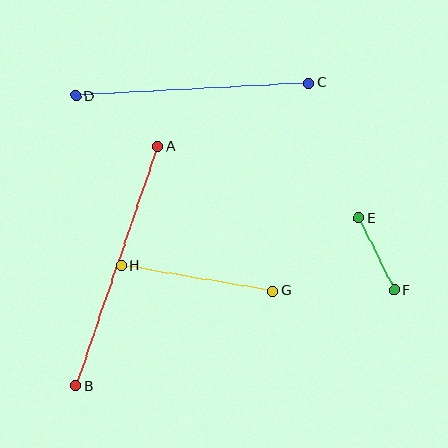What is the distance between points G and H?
The distance is approximately 153 pixels.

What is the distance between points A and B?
The distance is approximately 253 pixels.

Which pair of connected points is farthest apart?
Points A and B are farthest apart.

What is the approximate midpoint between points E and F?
The midpoint is at approximately (376, 254) pixels.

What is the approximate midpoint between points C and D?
The midpoint is at approximately (192, 89) pixels.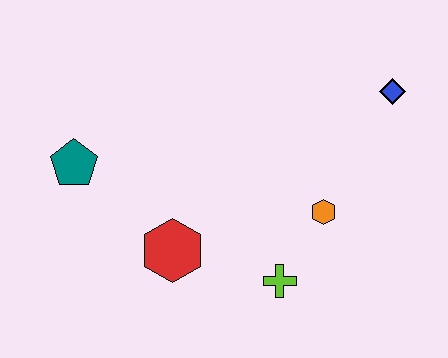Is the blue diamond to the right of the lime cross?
Yes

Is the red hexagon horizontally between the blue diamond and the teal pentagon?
Yes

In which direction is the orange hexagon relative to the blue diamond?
The orange hexagon is below the blue diamond.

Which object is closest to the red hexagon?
The lime cross is closest to the red hexagon.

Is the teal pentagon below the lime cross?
No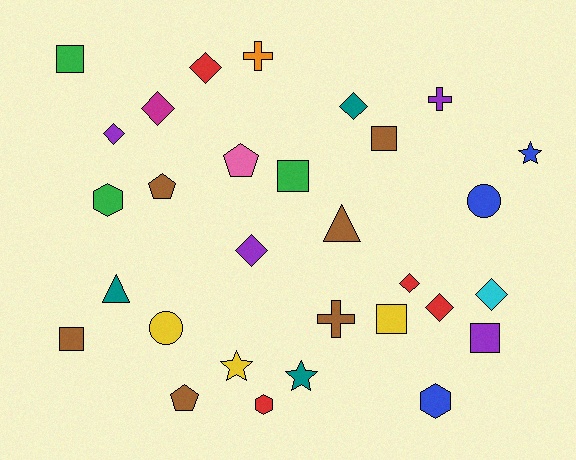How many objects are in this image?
There are 30 objects.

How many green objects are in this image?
There are 3 green objects.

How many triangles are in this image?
There are 2 triangles.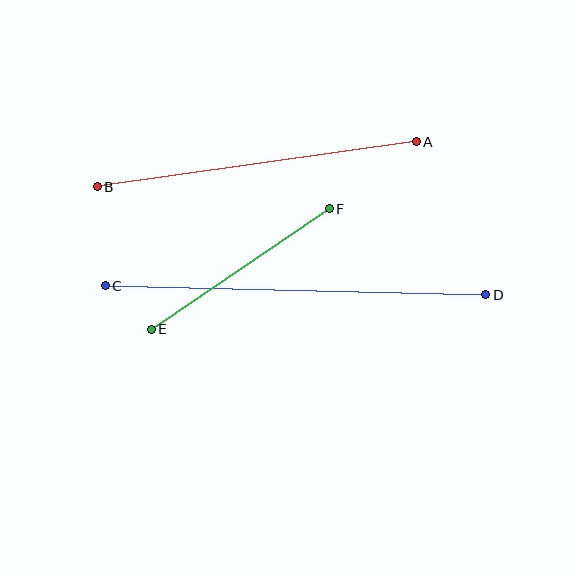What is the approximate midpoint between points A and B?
The midpoint is at approximately (257, 164) pixels.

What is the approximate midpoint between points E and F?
The midpoint is at approximately (240, 269) pixels.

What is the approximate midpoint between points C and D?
The midpoint is at approximately (296, 290) pixels.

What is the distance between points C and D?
The distance is approximately 380 pixels.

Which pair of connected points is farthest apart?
Points C and D are farthest apart.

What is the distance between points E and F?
The distance is approximately 215 pixels.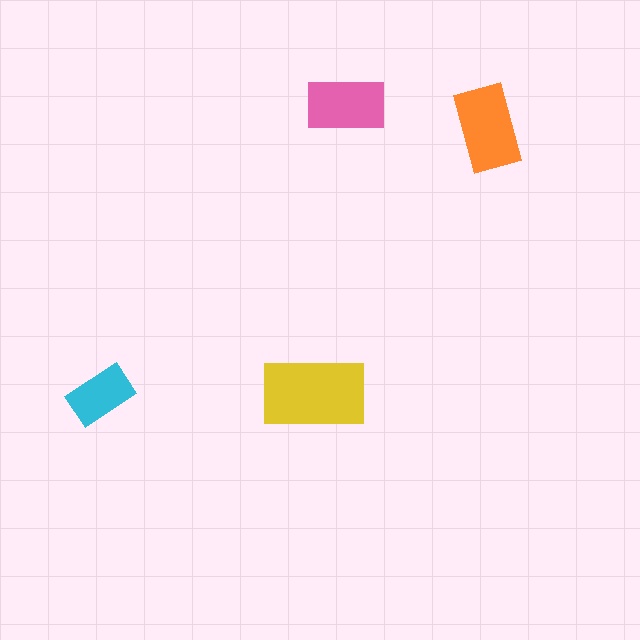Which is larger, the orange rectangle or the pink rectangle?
The orange one.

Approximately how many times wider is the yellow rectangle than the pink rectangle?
About 1.5 times wider.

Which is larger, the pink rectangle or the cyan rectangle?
The pink one.